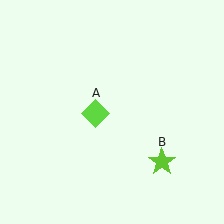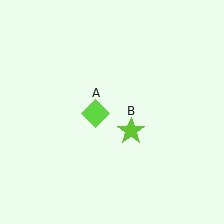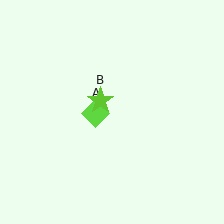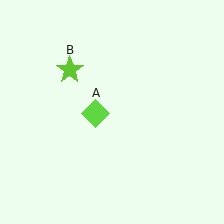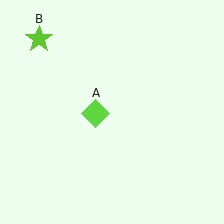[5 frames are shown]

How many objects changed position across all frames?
1 object changed position: lime star (object B).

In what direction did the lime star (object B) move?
The lime star (object B) moved up and to the left.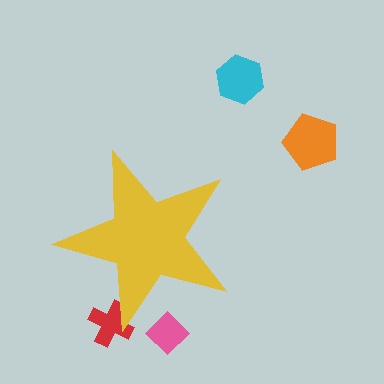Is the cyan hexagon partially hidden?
No, the cyan hexagon is fully visible.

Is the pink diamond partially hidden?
Yes, the pink diamond is partially hidden behind the yellow star.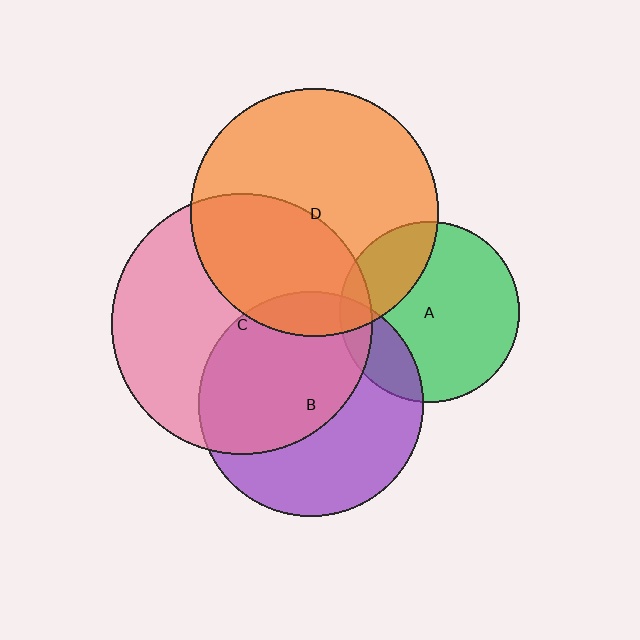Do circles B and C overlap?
Yes.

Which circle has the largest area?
Circle C (pink).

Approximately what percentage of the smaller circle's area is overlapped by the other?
Approximately 55%.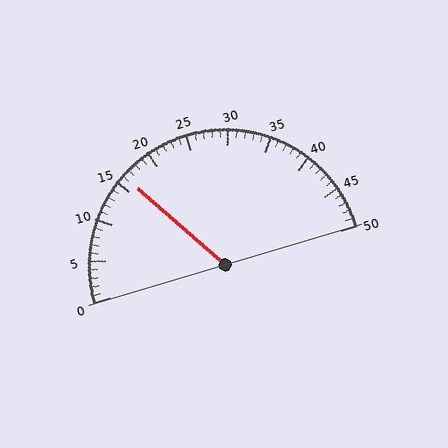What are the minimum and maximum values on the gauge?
The gauge ranges from 0 to 50.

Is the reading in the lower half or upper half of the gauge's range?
The reading is in the lower half of the range (0 to 50).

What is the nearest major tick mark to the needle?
The nearest major tick mark is 15.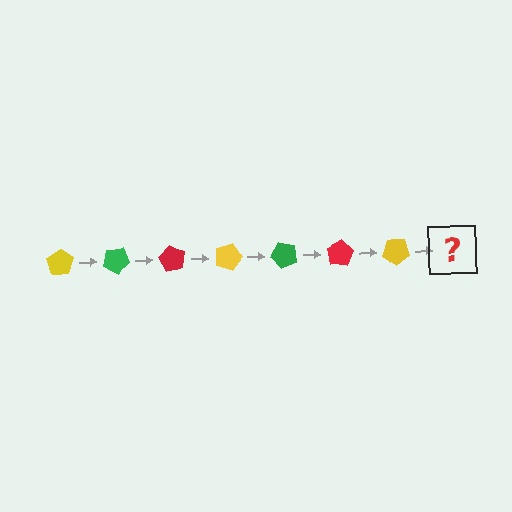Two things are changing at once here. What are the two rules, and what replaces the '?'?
The two rules are that it rotates 30 degrees each step and the color cycles through yellow, green, and red. The '?' should be a green pentagon, rotated 210 degrees from the start.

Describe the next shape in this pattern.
It should be a green pentagon, rotated 210 degrees from the start.